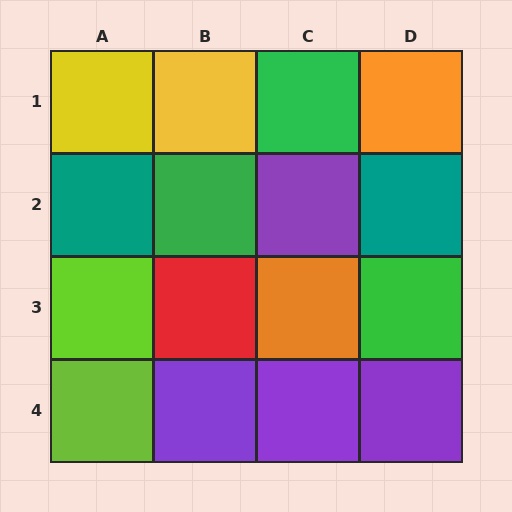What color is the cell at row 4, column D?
Purple.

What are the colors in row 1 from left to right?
Yellow, yellow, green, orange.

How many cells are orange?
2 cells are orange.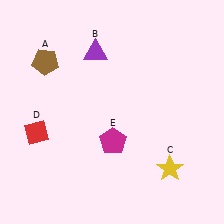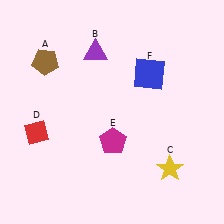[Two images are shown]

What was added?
A blue square (F) was added in Image 2.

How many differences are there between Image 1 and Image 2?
There is 1 difference between the two images.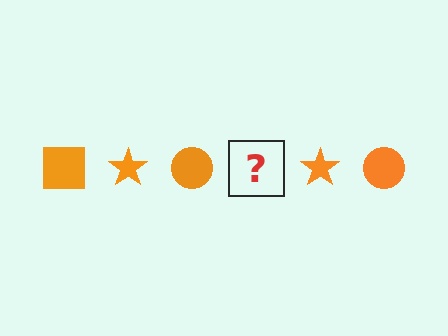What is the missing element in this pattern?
The missing element is an orange square.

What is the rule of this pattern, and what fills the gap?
The rule is that the pattern cycles through square, star, circle shapes in orange. The gap should be filled with an orange square.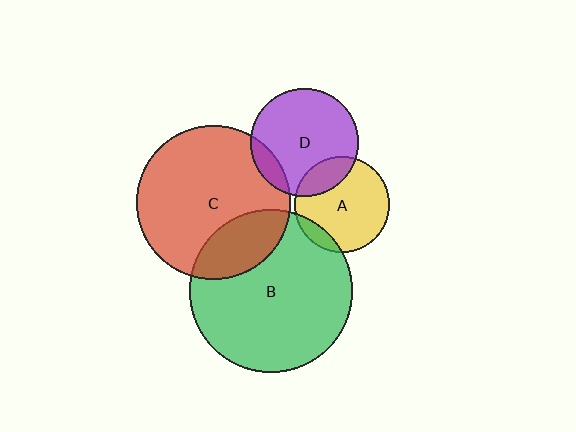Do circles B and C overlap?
Yes.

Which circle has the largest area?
Circle B (green).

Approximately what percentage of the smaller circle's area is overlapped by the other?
Approximately 25%.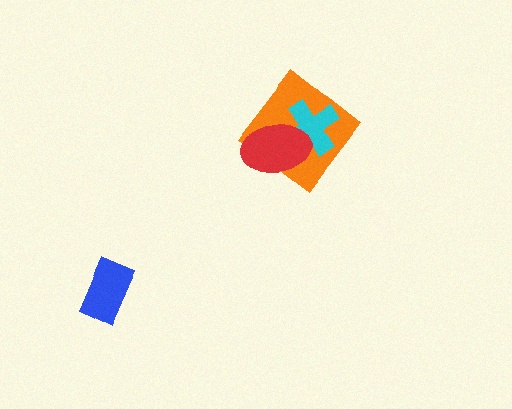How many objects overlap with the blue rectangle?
0 objects overlap with the blue rectangle.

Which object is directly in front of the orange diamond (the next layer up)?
The cyan cross is directly in front of the orange diamond.